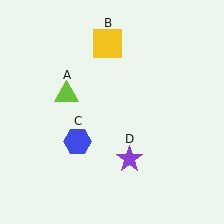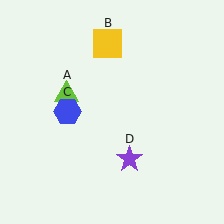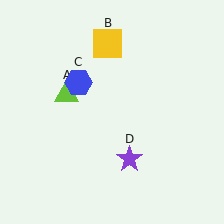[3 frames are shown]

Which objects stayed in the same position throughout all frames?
Lime triangle (object A) and yellow square (object B) and purple star (object D) remained stationary.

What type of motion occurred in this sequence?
The blue hexagon (object C) rotated clockwise around the center of the scene.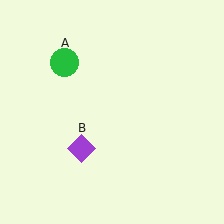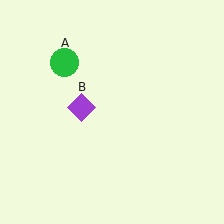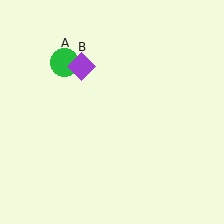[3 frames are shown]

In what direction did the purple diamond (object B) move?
The purple diamond (object B) moved up.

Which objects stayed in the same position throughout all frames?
Green circle (object A) remained stationary.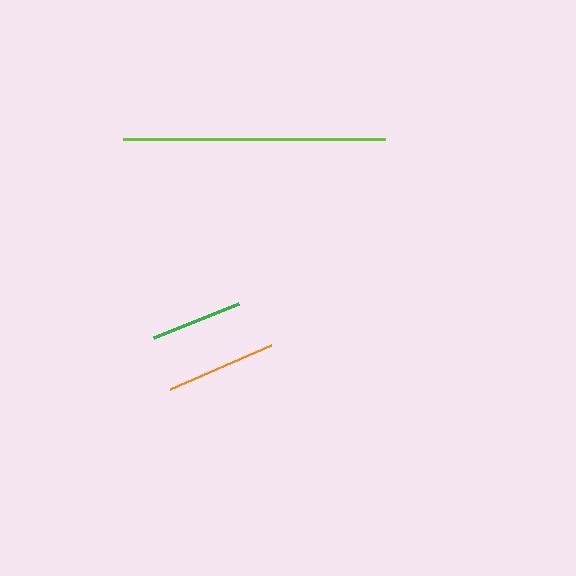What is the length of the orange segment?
The orange segment is approximately 110 pixels long.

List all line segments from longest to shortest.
From longest to shortest: lime, orange, green.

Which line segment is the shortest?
The green line is the shortest at approximately 92 pixels.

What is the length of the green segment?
The green segment is approximately 92 pixels long.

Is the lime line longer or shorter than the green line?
The lime line is longer than the green line.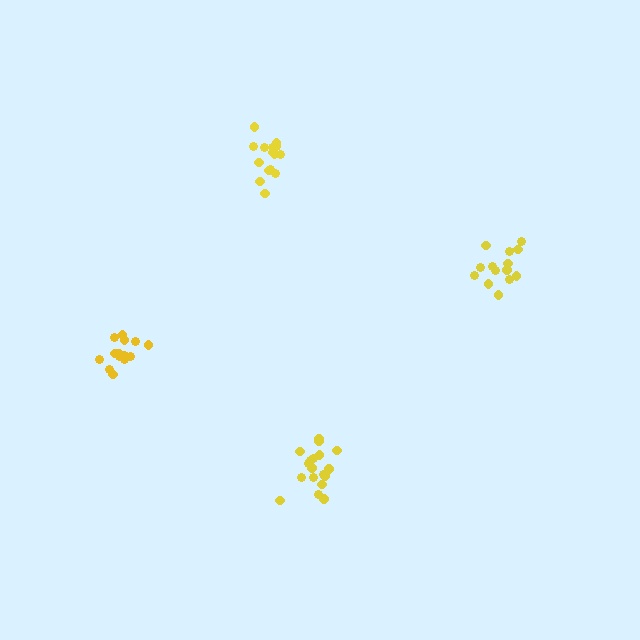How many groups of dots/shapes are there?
There are 4 groups.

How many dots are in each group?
Group 1: 18 dots, Group 2: 14 dots, Group 3: 15 dots, Group 4: 14 dots (61 total).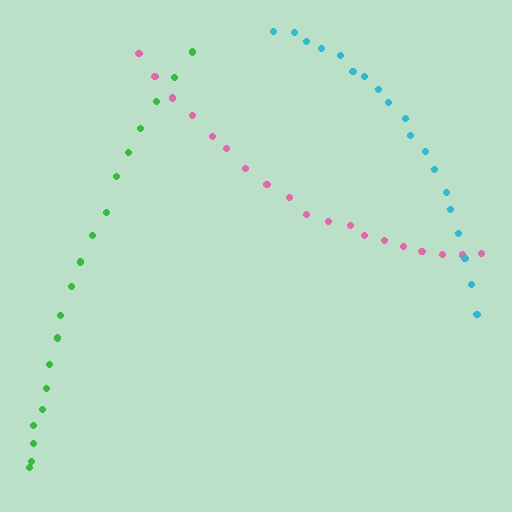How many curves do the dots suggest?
There are 3 distinct paths.